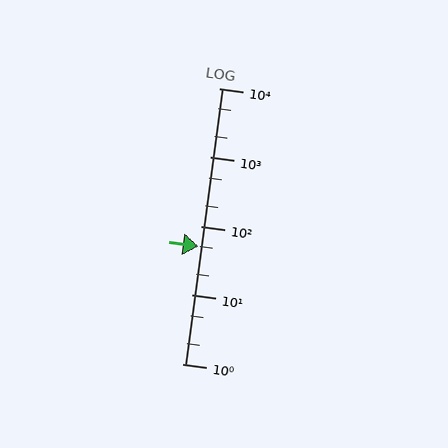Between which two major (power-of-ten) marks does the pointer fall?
The pointer is between 10 and 100.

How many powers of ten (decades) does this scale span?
The scale spans 4 decades, from 1 to 10000.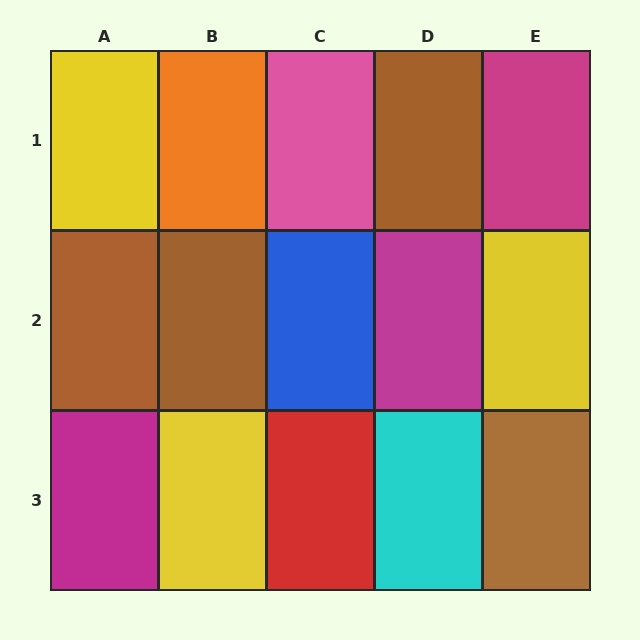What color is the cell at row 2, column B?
Brown.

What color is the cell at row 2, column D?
Magenta.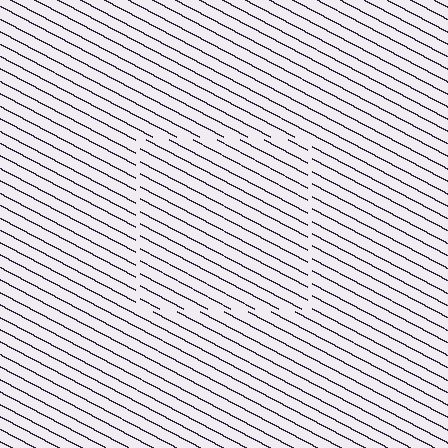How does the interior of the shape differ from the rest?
The interior of the shape contains the same grating, shifted by half a period — the contour is defined by the phase discontinuity where line-ends from the inner and outer gratings abut.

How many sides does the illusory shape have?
4 sides — the line-ends trace a square.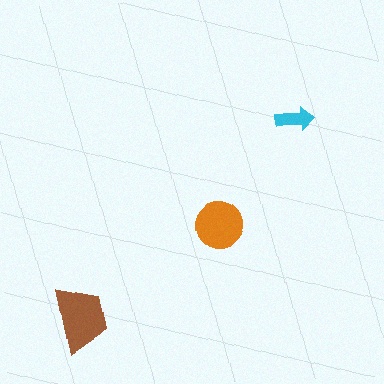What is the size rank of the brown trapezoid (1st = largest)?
1st.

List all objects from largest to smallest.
The brown trapezoid, the orange circle, the cyan arrow.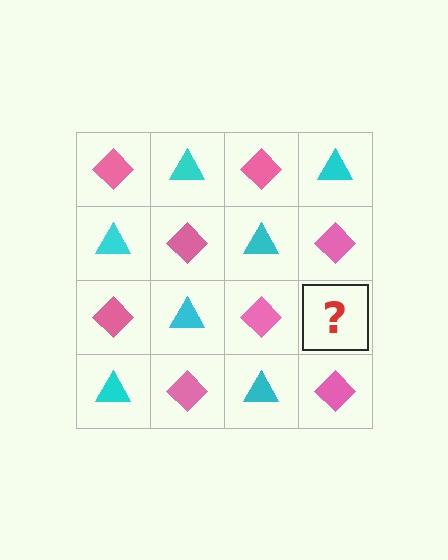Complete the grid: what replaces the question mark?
The question mark should be replaced with a cyan triangle.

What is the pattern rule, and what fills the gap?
The rule is that it alternates pink diamond and cyan triangle in a checkerboard pattern. The gap should be filled with a cyan triangle.